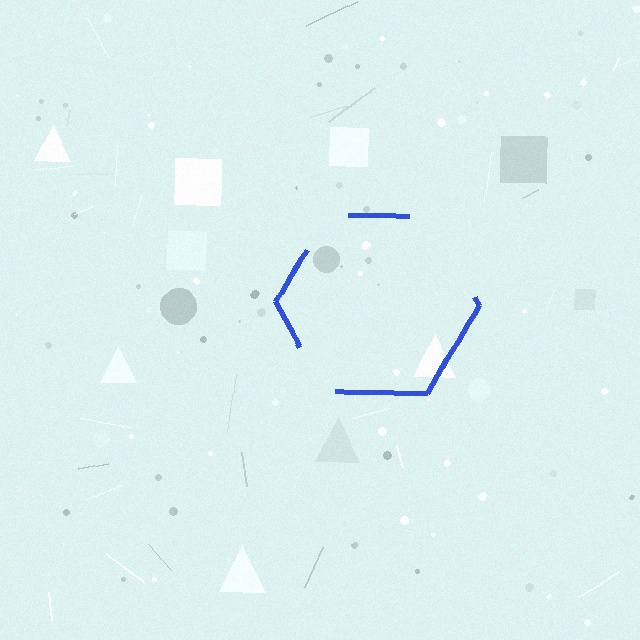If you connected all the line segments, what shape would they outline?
They would outline a hexagon.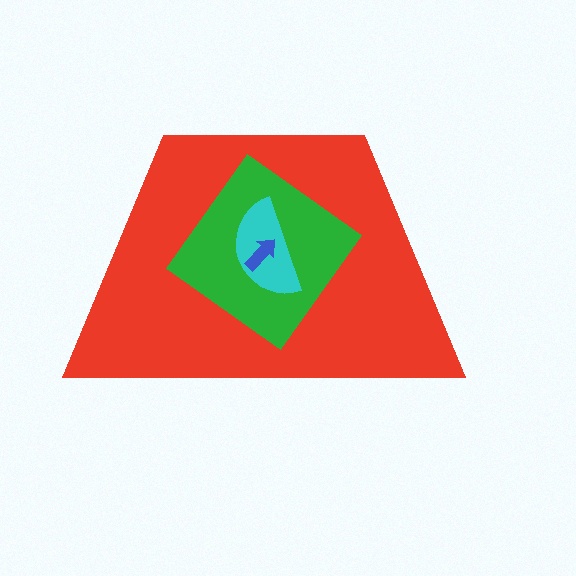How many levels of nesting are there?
4.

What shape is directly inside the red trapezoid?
The green diamond.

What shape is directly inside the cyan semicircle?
The blue arrow.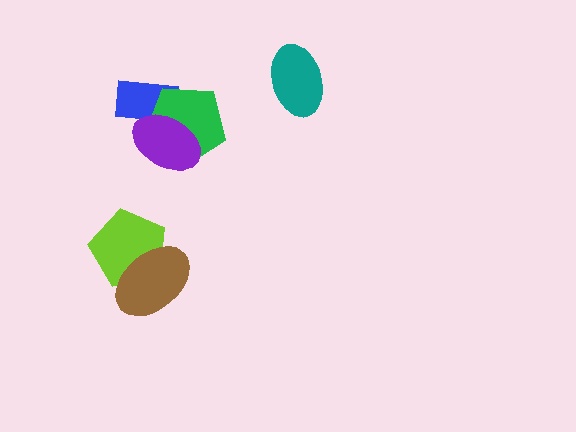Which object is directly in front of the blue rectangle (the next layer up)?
The green pentagon is directly in front of the blue rectangle.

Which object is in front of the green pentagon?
The purple ellipse is in front of the green pentagon.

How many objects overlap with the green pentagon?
2 objects overlap with the green pentagon.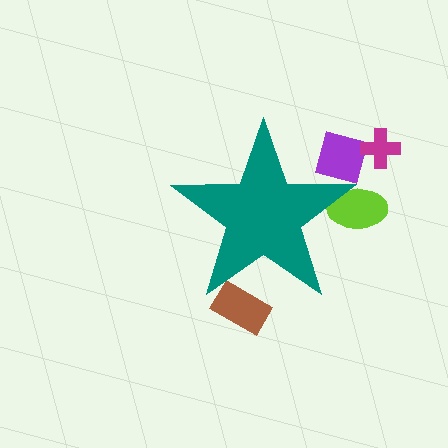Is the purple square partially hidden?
Yes, the purple square is partially hidden behind the teal star.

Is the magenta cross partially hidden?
No, the magenta cross is fully visible.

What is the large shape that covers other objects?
A teal star.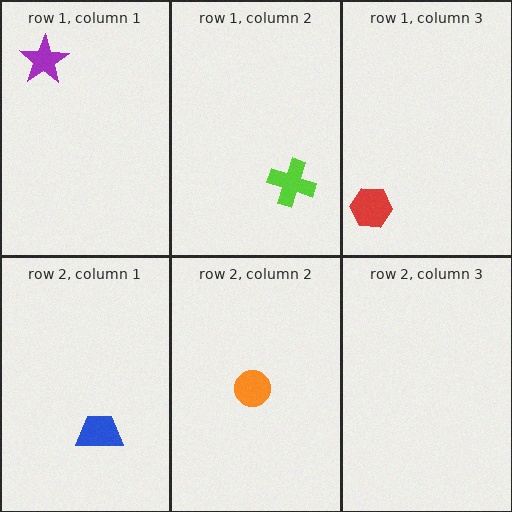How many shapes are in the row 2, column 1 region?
1.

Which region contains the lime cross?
The row 1, column 2 region.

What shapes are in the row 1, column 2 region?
The lime cross.